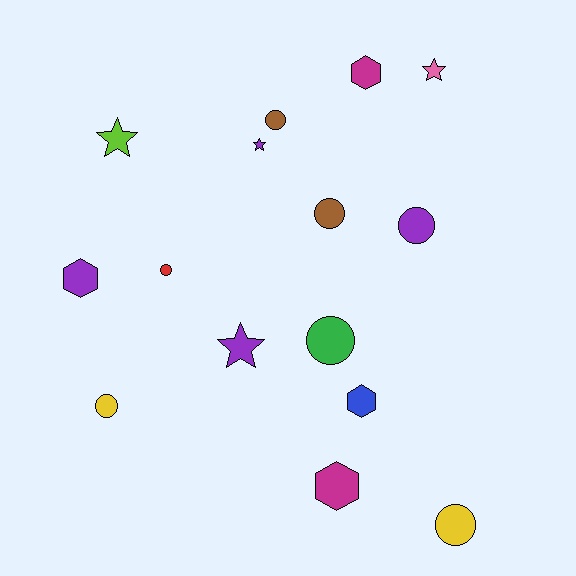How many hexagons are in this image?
There are 4 hexagons.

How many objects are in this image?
There are 15 objects.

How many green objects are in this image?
There is 1 green object.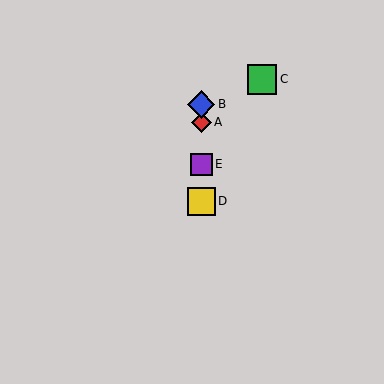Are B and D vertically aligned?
Yes, both are at x≈201.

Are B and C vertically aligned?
No, B is at x≈201 and C is at x≈262.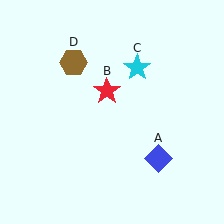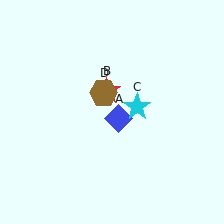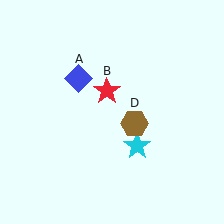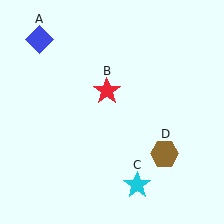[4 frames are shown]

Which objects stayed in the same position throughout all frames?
Red star (object B) remained stationary.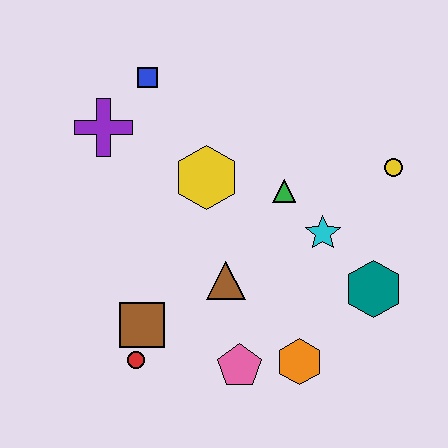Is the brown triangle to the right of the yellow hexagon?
Yes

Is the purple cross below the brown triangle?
No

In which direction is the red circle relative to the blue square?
The red circle is below the blue square.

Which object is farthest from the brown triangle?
The blue square is farthest from the brown triangle.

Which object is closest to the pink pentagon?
The orange hexagon is closest to the pink pentagon.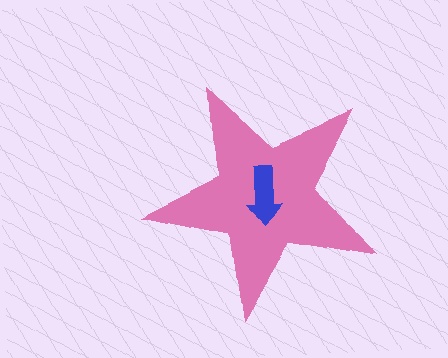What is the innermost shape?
The blue arrow.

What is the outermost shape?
The pink star.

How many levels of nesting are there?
2.